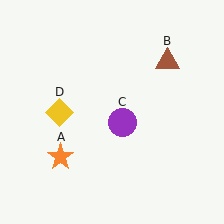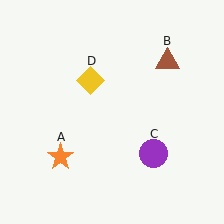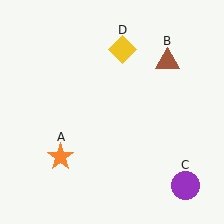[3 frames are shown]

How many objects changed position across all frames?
2 objects changed position: purple circle (object C), yellow diamond (object D).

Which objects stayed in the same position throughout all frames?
Orange star (object A) and brown triangle (object B) remained stationary.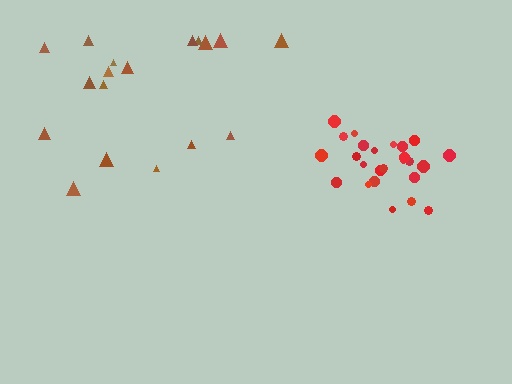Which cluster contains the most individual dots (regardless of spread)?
Red (25).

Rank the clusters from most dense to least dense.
red, brown.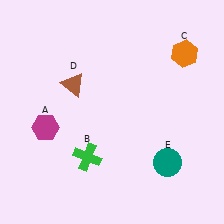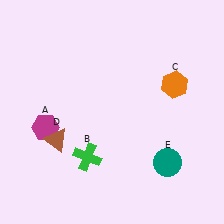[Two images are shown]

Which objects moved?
The objects that moved are: the orange hexagon (C), the brown triangle (D).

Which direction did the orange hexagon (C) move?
The orange hexagon (C) moved down.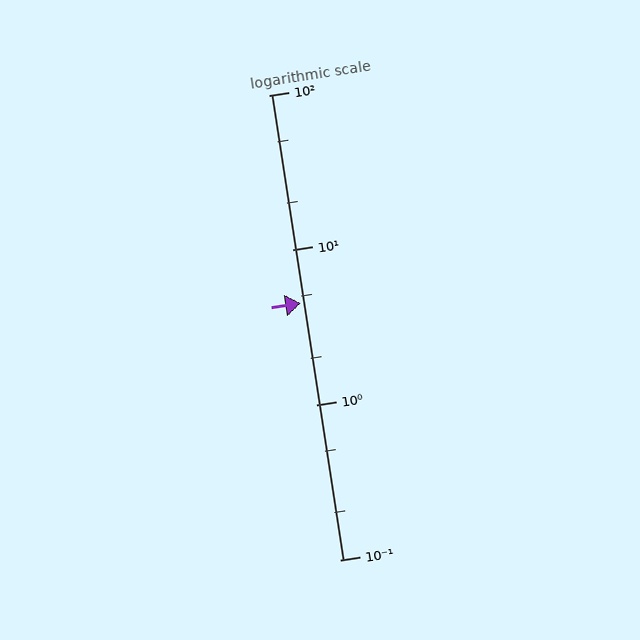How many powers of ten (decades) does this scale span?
The scale spans 3 decades, from 0.1 to 100.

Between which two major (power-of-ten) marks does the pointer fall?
The pointer is between 1 and 10.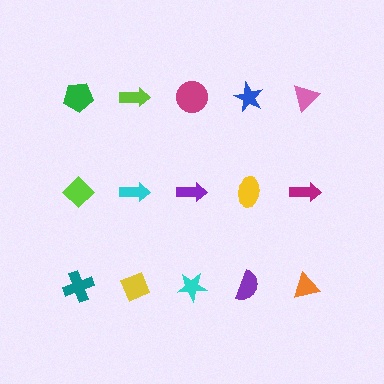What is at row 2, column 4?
A yellow ellipse.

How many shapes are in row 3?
5 shapes.